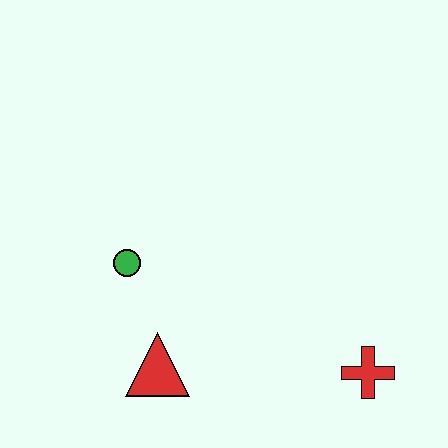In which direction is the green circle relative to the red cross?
The green circle is to the left of the red cross.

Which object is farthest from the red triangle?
The red cross is farthest from the red triangle.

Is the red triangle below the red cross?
No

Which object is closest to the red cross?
The red triangle is closest to the red cross.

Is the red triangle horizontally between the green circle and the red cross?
Yes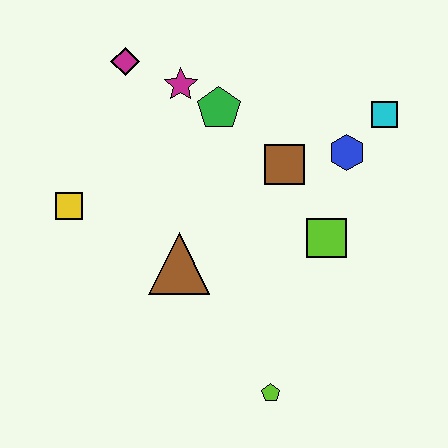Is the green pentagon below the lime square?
No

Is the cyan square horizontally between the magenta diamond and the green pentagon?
No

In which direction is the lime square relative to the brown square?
The lime square is below the brown square.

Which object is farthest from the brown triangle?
The cyan square is farthest from the brown triangle.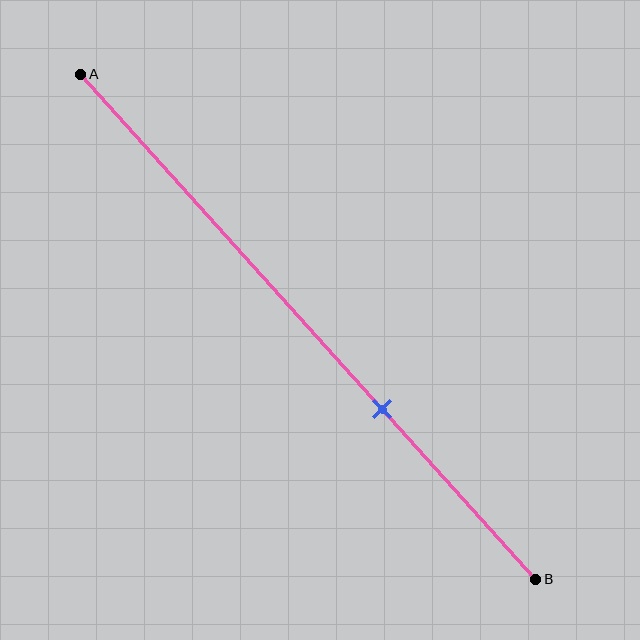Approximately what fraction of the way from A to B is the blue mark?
The blue mark is approximately 65% of the way from A to B.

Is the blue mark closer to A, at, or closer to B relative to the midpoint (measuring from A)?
The blue mark is closer to point B than the midpoint of segment AB.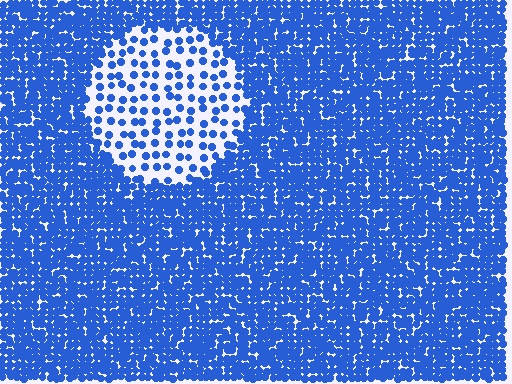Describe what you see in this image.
The image contains small blue elements arranged at two different densities. A circle-shaped region is visible where the elements are less densely packed than the surrounding area.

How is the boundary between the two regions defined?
The boundary is defined by a change in element density (approximately 3.1x ratio). All elements are the same color, size, and shape.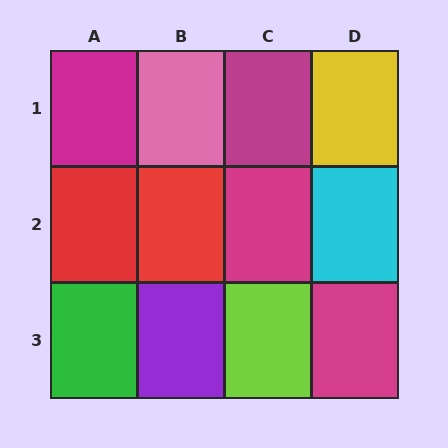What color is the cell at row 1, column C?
Magenta.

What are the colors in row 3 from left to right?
Green, purple, lime, magenta.